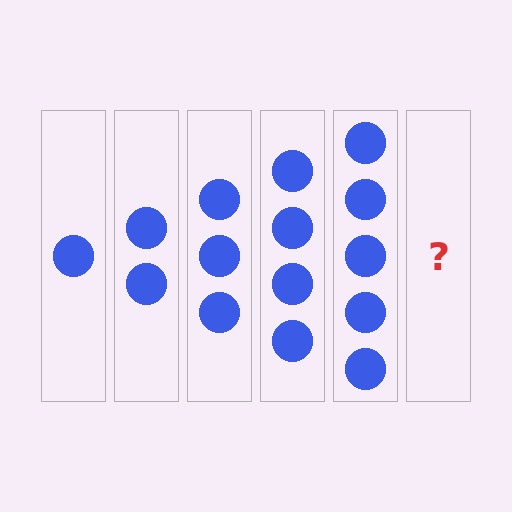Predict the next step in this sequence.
The next step is 6 circles.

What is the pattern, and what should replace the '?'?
The pattern is that each step adds one more circle. The '?' should be 6 circles.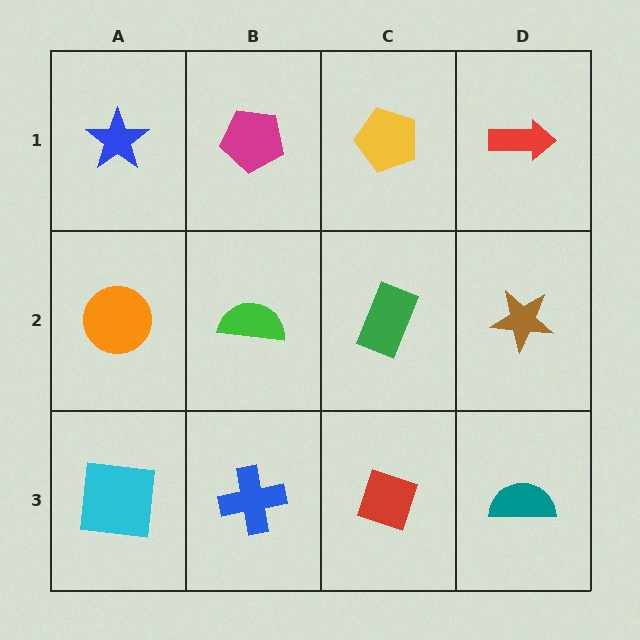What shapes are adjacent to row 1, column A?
An orange circle (row 2, column A), a magenta pentagon (row 1, column B).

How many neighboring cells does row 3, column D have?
2.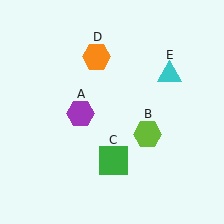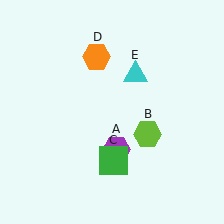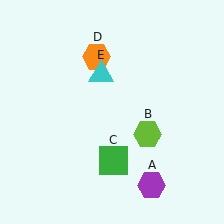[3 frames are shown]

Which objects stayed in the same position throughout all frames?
Lime hexagon (object B) and green square (object C) and orange hexagon (object D) remained stationary.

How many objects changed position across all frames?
2 objects changed position: purple hexagon (object A), cyan triangle (object E).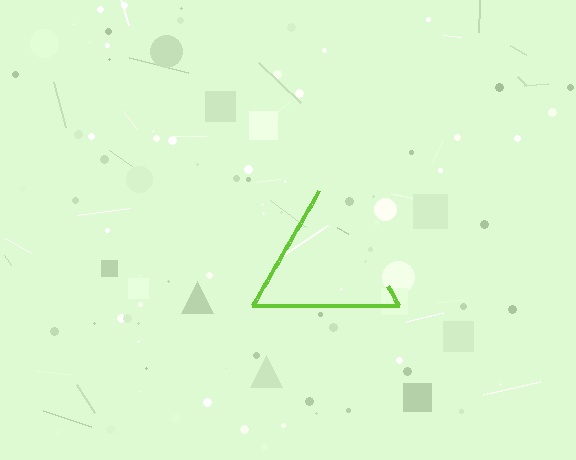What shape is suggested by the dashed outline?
The dashed outline suggests a triangle.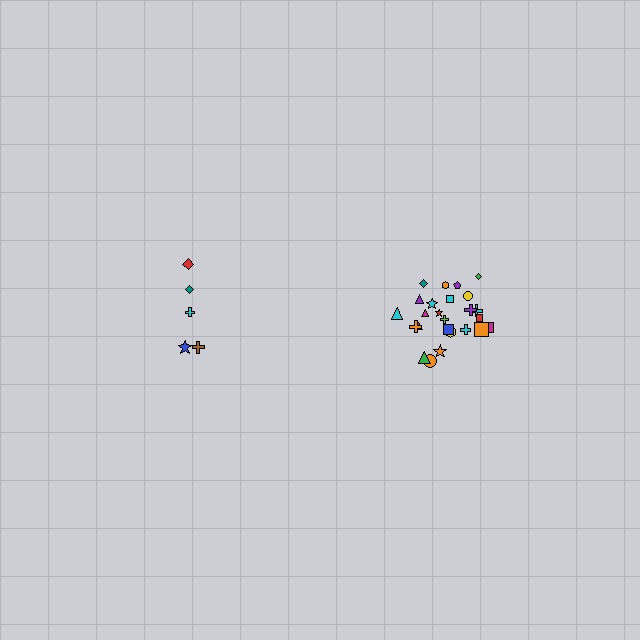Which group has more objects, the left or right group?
The right group.